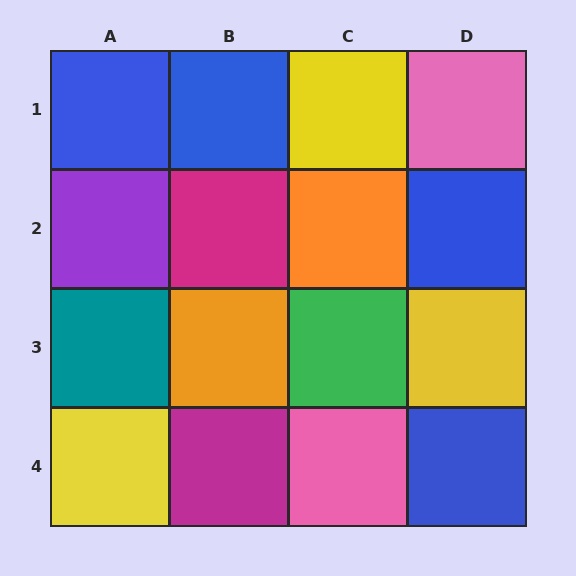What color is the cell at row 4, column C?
Pink.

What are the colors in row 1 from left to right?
Blue, blue, yellow, pink.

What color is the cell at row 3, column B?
Orange.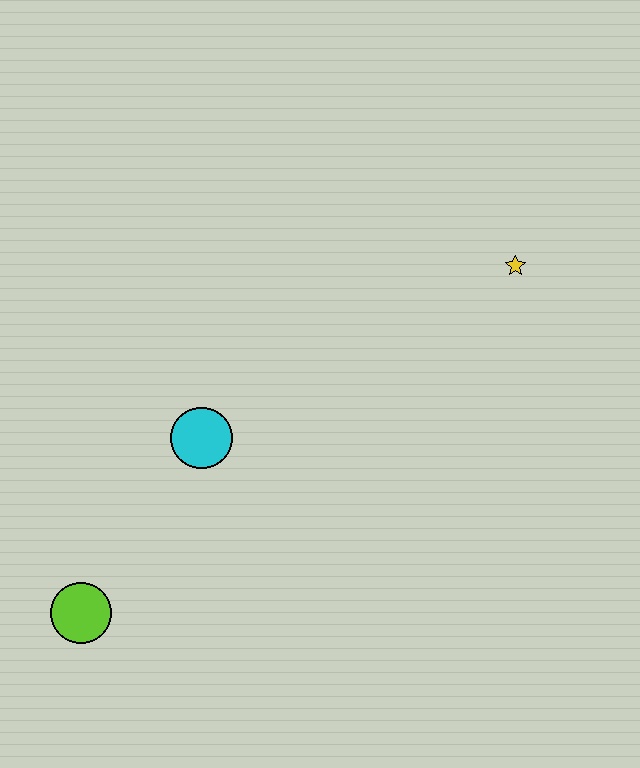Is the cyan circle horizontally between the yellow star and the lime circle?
Yes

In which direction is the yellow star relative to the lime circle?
The yellow star is to the right of the lime circle.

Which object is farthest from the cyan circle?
The yellow star is farthest from the cyan circle.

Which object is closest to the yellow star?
The cyan circle is closest to the yellow star.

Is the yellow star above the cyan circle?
Yes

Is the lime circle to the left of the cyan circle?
Yes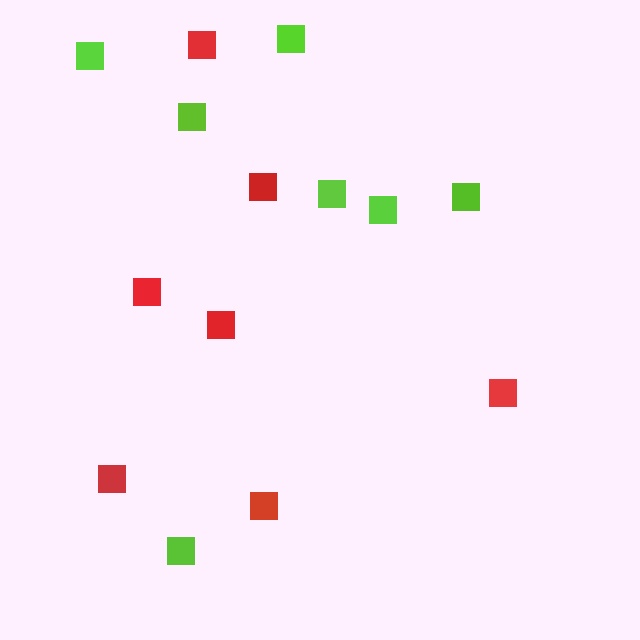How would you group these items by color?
There are 2 groups: one group of red squares (7) and one group of lime squares (7).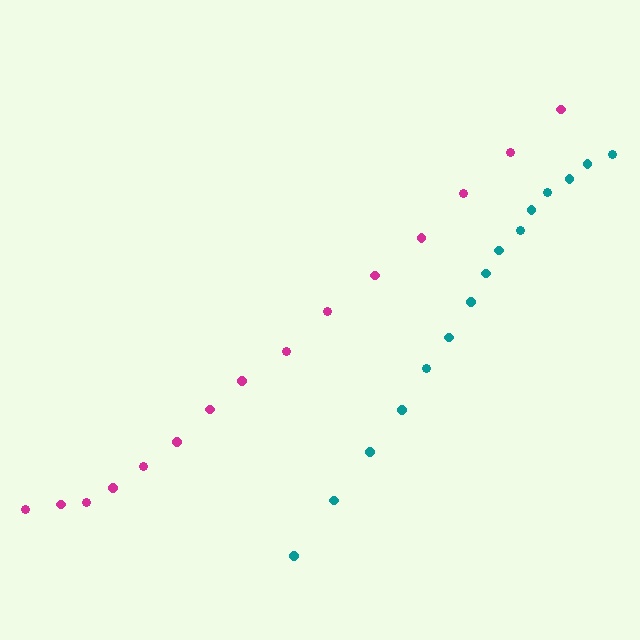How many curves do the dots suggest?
There are 2 distinct paths.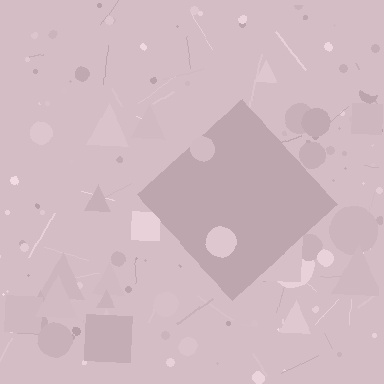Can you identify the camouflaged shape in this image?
The camouflaged shape is a diamond.